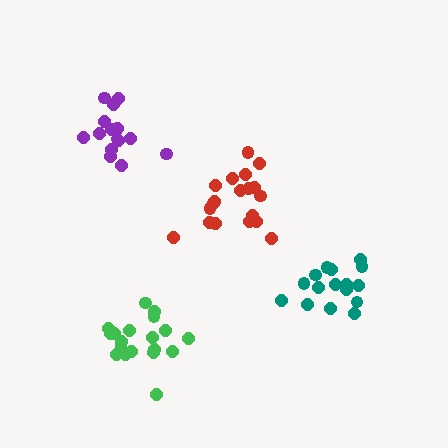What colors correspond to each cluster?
The clusters are colored: green, red, teal, purple.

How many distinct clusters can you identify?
There are 4 distinct clusters.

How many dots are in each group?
Group 1: 19 dots, Group 2: 19 dots, Group 3: 16 dots, Group 4: 16 dots (70 total).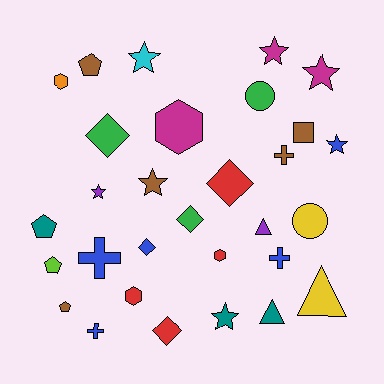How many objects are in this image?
There are 30 objects.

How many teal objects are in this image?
There are 3 teal objects.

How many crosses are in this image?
There are 4 crosses.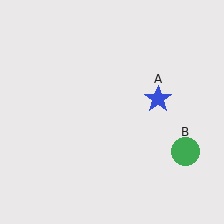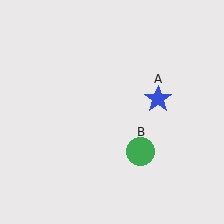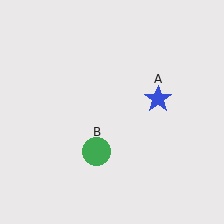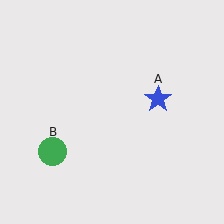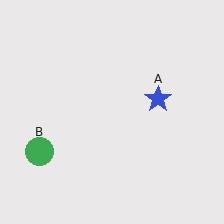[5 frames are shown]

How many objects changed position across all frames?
1 object changed position: green circle (object B).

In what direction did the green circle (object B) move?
The green circle (object B) moved left.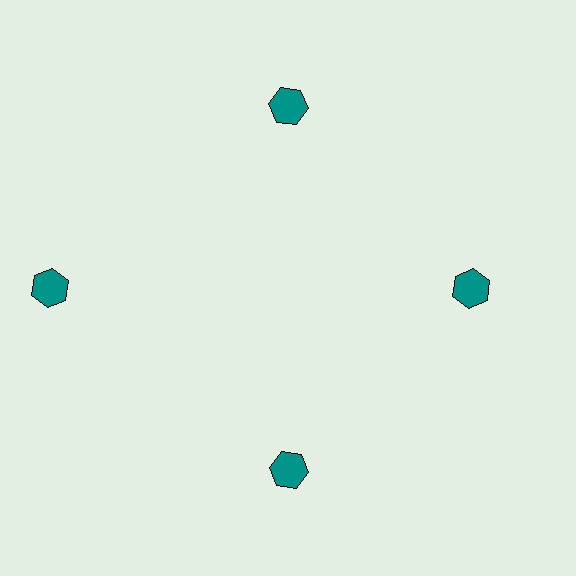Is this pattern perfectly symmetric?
No. The 4 teal hexagons are arranged in a ring, but one element near the 9 o'clock position is pushed outward from the center, breaking the 4-fold rotational symmetry.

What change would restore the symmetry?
The symmetry would be restored by moving it inward, back onto the ring so that all 4 hexagons sit at equal angles and equal distance from the center.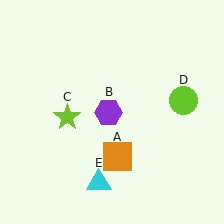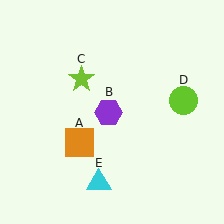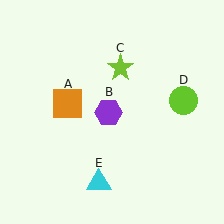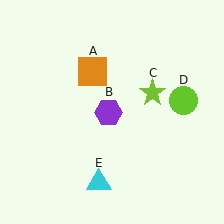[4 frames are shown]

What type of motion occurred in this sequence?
The orange square (object A), lime star (object C) rotated clockwise around the center of the scene.